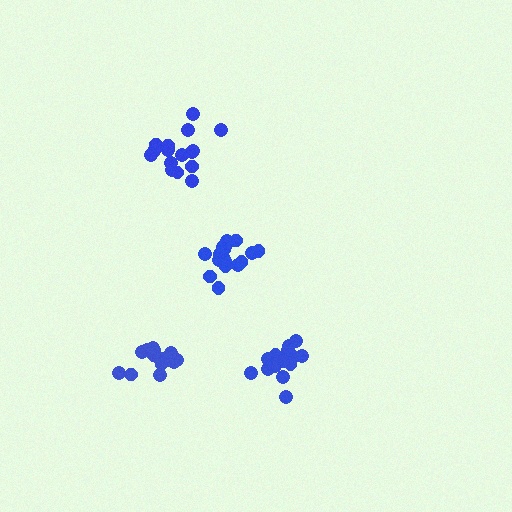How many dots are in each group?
Group 1: 17 dots, Group 2: 16 dots, Group 3: 15 dots, Group 4: 16 dots (64 total).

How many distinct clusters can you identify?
There are 4 distinct clusters.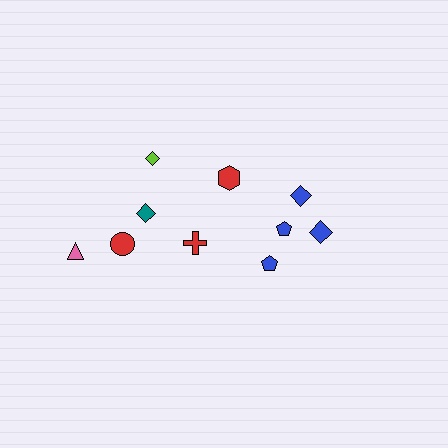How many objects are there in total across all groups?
There are 10 objects.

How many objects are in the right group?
There are 4 objects.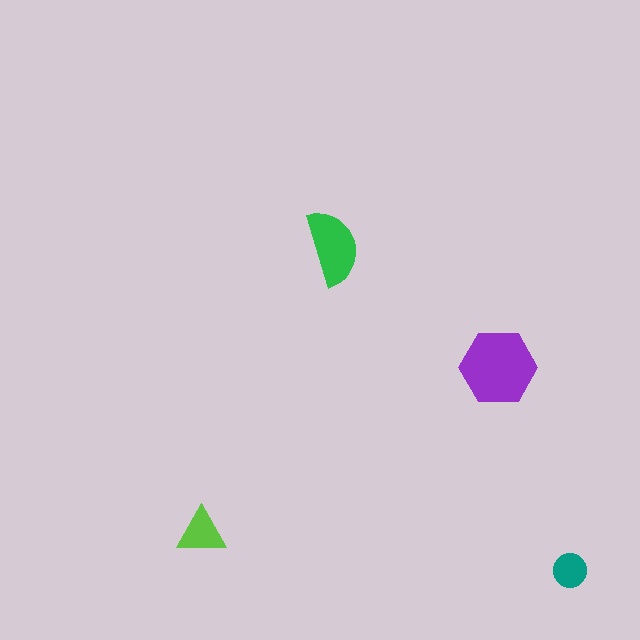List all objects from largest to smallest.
The purple hexagon, the green semicircle, the lime triangle, the teal circle.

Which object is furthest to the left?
The lime triangle is leftmost.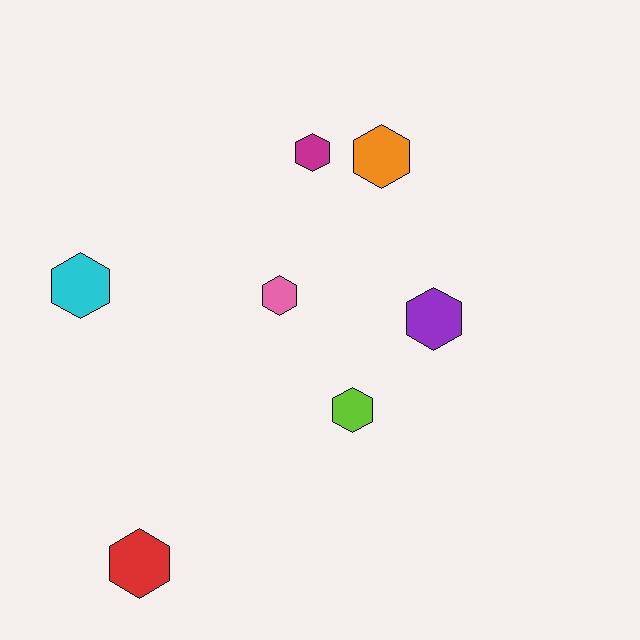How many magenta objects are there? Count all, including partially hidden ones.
There is 1 magenta object.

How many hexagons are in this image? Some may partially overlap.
There are 7 hexagons.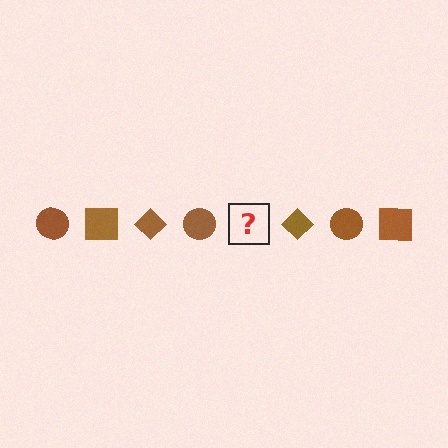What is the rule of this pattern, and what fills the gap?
The rule is that the pattern cycles through circle, square, diamond shapes in brown. The gap should be filled with a brown square.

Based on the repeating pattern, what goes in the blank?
The blank should be a brown square.